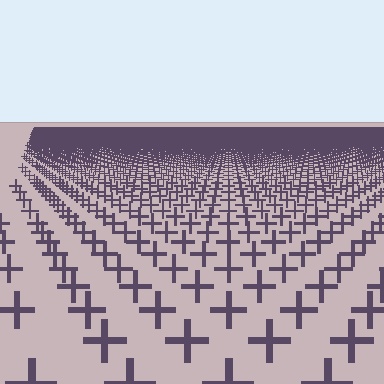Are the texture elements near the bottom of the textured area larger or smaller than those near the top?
Larger. Near the bottom, elements are closer to the viewer and appear at a bigger on-screen size.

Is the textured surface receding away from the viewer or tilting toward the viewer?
The surface is receding away from the viewer. Texture elements get smaller and denser toward the top.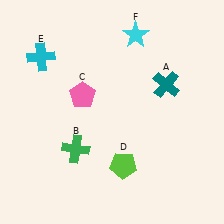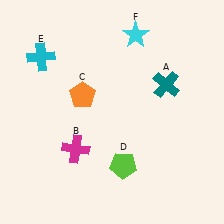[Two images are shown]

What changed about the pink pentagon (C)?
In Image 1, C is pink. In Image 2, it changed to orange.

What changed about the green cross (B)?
In Image 1, B is green. In Image 2, it changed to magenta.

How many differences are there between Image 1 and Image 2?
There are 2 differences between the two images.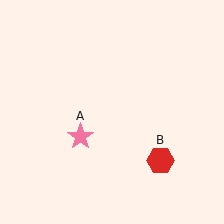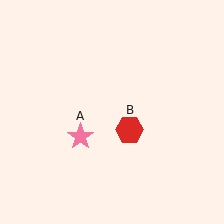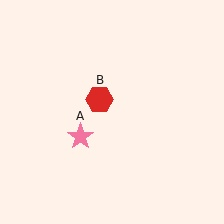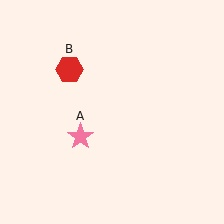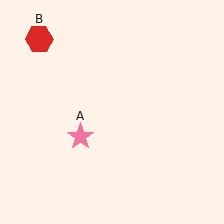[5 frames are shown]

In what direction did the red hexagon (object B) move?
The red hexagon (object B) moved up and to the left.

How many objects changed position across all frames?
1 object changed position: red hexagon (object B).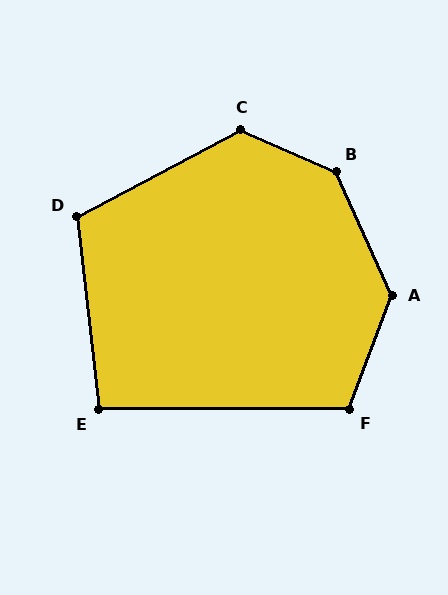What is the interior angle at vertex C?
Approximately 129 degrees (obtuse).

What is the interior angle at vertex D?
Approximately 111 degrees (obtuse).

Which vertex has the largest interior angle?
B, at approximately 138 degrees.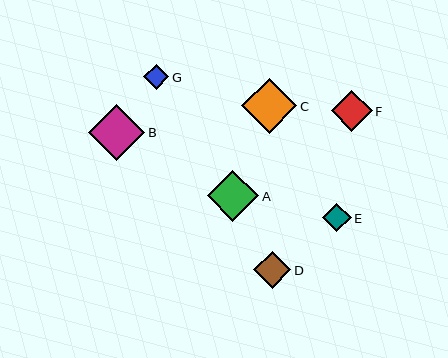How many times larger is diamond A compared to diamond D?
Diamond A is approximately 1.4 times the size of diamond D.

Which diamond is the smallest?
Diamond G is the smallest with a size of approximately 25 pixels.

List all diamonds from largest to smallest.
From largest to smallest: B, C, A, F, D, E, G.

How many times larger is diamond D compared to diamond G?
Diamond D is approximately 1.5 times the size of diamond G.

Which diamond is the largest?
Diamond B is the largest with a size of approximately 57 pixels.